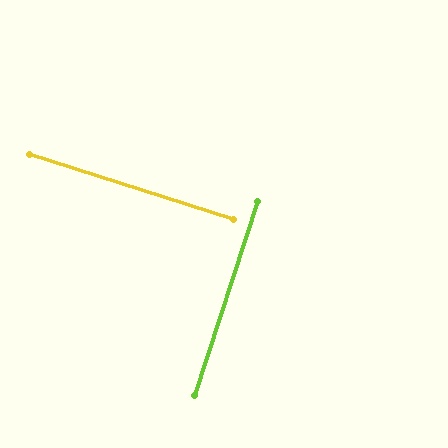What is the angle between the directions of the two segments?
Approximately 90 degrees.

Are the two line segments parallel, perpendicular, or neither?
Perpendicular — they meet at approximately 90°.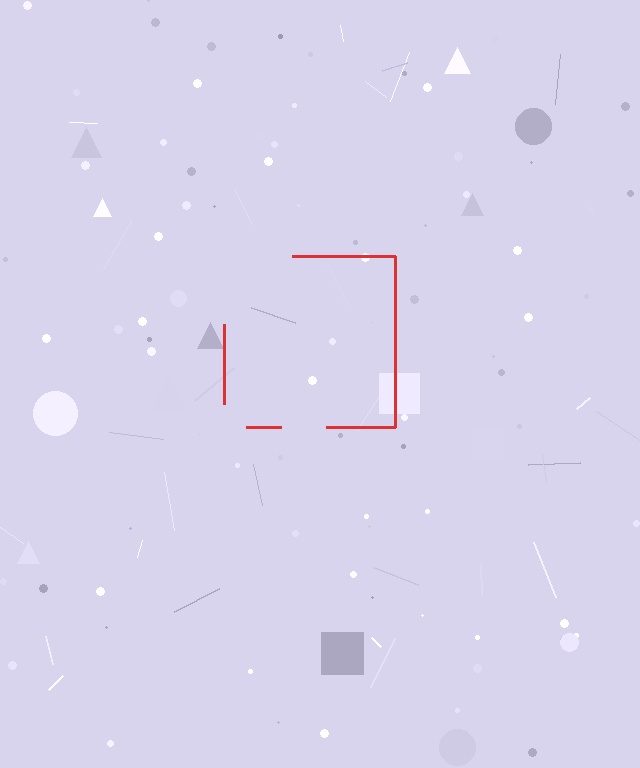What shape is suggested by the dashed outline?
The dashed outline suggests a square.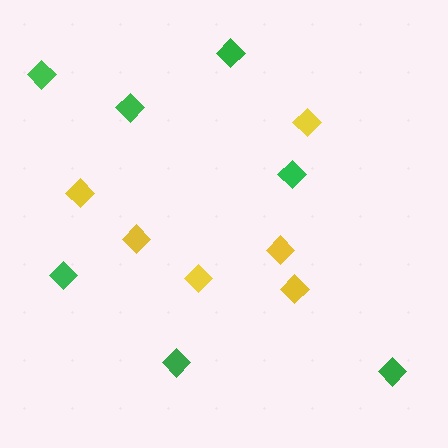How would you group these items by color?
There are 2 groups: one group of yellow diamonds (6) and one group of green diamonds (7).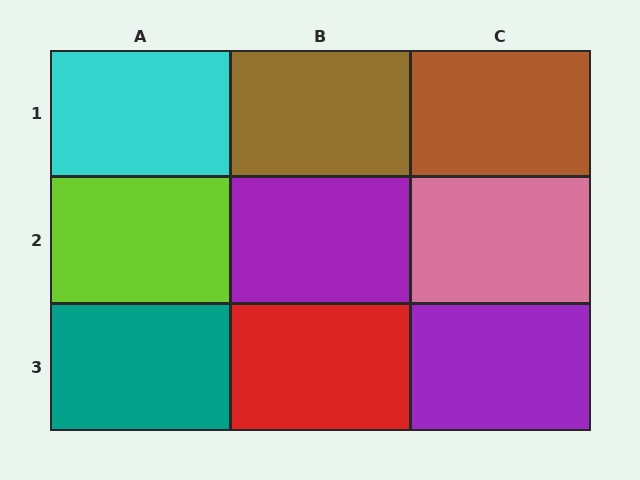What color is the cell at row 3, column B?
Red.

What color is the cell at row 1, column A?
Cyan.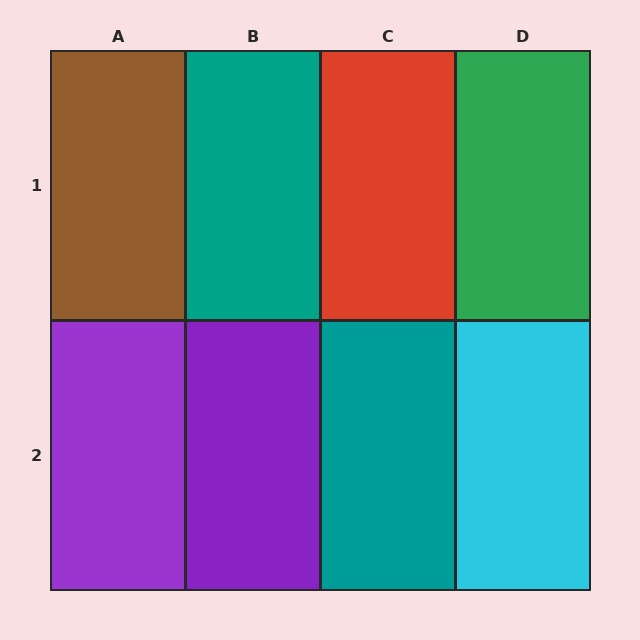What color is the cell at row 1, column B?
Teal.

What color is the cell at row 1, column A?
Brown.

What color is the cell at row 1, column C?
Red.